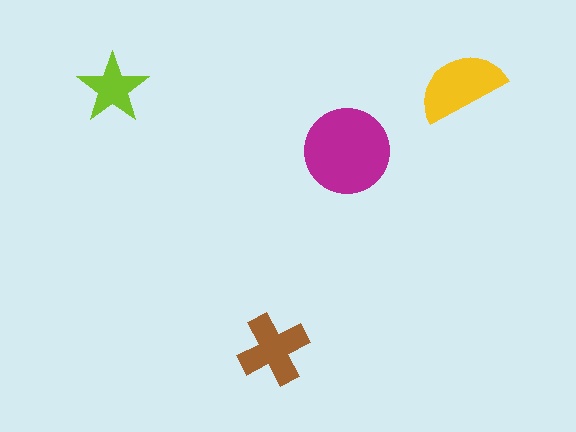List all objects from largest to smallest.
The magenta circle, the yellow semicircle, the brown cross, the lime star.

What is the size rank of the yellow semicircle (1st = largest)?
2nd.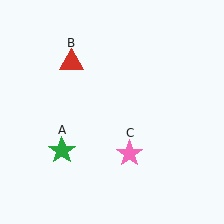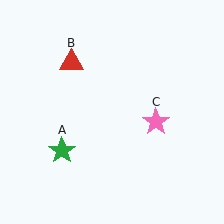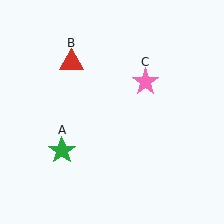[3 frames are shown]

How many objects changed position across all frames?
1 object changed position: pink star (object C).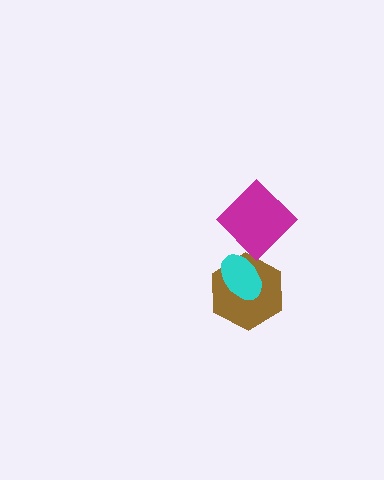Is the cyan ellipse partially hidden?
No, no other shape covers it.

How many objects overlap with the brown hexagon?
1 object overlaps with the brown hexagon.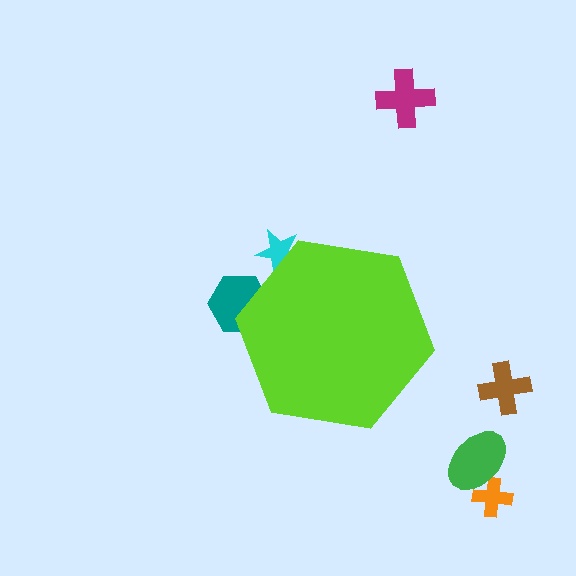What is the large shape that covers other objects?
A lime hexagon.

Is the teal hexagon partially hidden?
Yes, the teal hexagon is partially hidden behind the lime hexagon.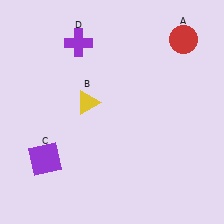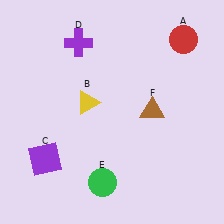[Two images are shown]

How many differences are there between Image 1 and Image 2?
There are 2 differences between the two images.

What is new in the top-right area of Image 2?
A brown triangle (F) was added in the top-right area of Image 2.